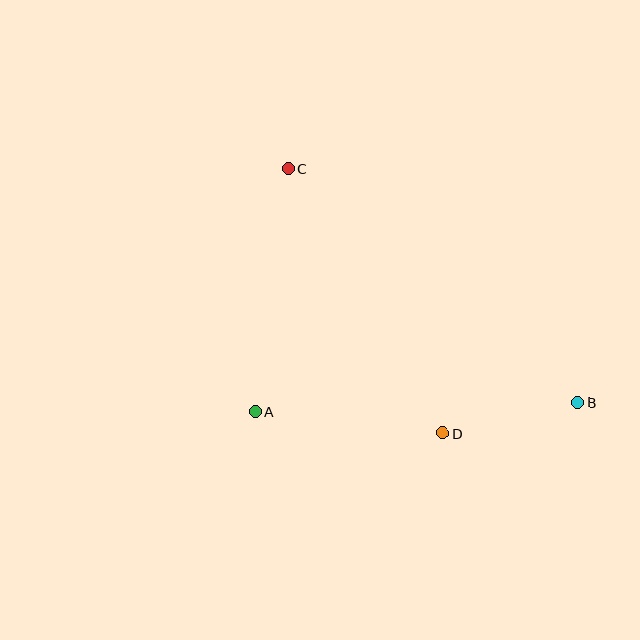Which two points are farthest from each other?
Points B and C are farthest from each other.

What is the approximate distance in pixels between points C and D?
The distance between C and D is approximately 306 pixels.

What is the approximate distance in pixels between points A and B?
The distance between A and B is approximately 323 pixels.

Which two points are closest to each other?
Points B and D are closest to each other.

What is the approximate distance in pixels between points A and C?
The distance between A and C is approximately 245 pixels.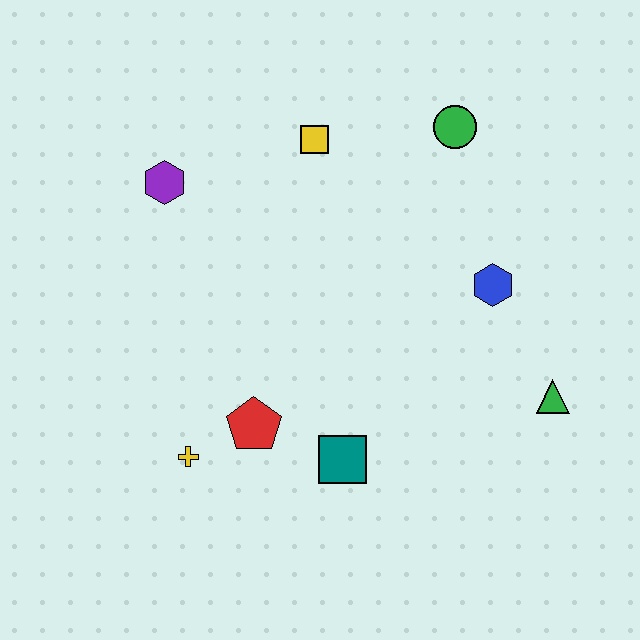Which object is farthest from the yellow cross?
The green circle is farthest from the yellow cross.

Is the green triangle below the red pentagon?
No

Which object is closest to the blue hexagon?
The green triangle is closest to the blue hexagon.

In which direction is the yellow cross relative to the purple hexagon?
The yellow cross is below the purple hexagon.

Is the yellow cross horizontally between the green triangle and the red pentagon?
No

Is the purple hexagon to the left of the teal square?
Yes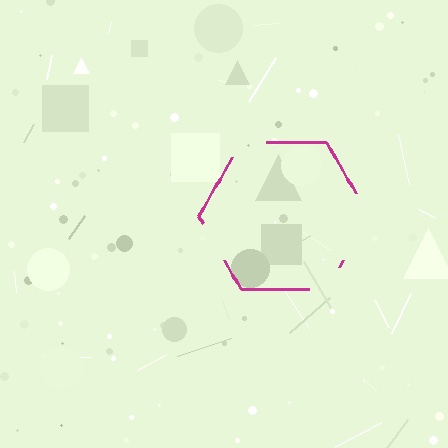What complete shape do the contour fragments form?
The contour fragments form a hexagon.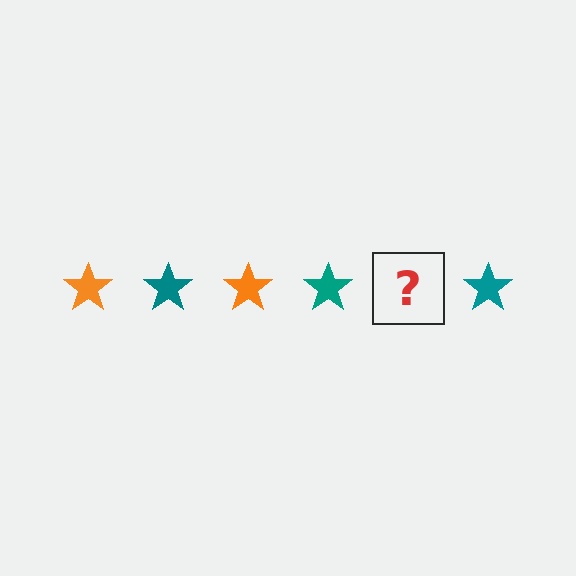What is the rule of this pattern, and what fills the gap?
The rule is that the pattern cycles through orange, teal stars. The gap should be filled with an orange star.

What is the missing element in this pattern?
The missing element is an orange star.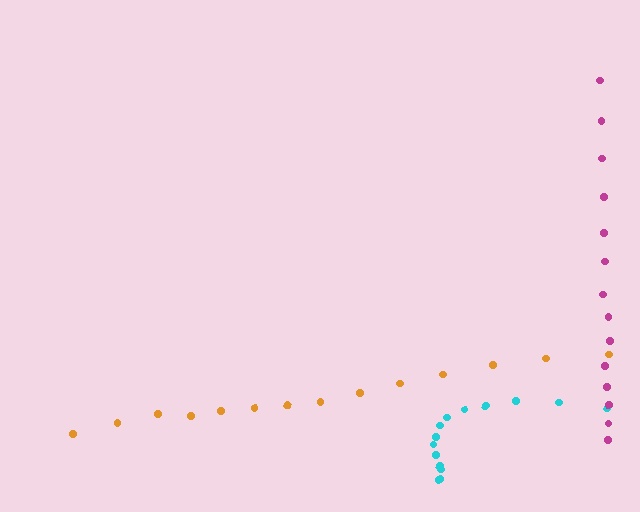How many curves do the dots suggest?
There are 3 distinct paths.